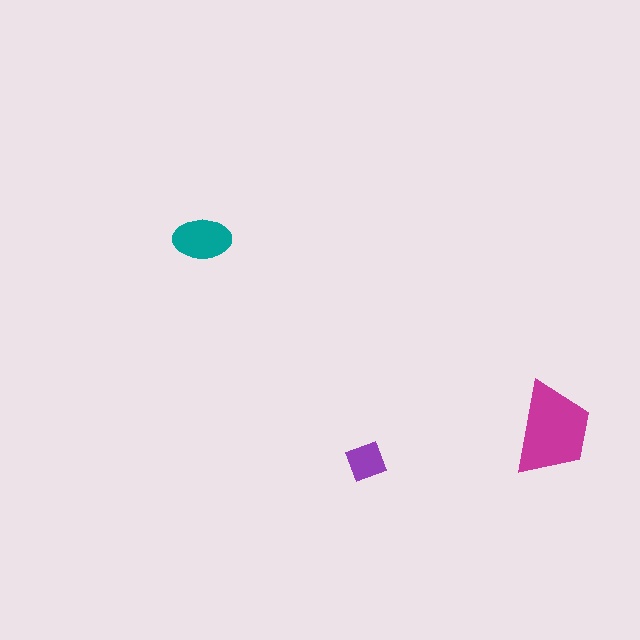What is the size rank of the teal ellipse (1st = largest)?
2nd.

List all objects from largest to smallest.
The magenta trapezoid, the teal ellipse, the purple diamond.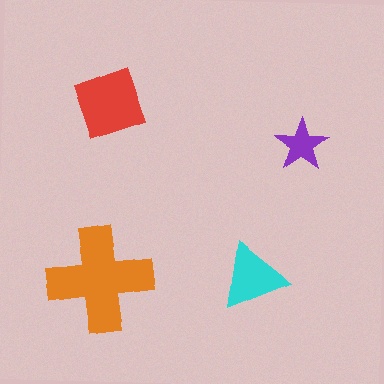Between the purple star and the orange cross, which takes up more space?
The orange cross.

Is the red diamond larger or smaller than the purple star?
Larger.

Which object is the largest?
The orange cross.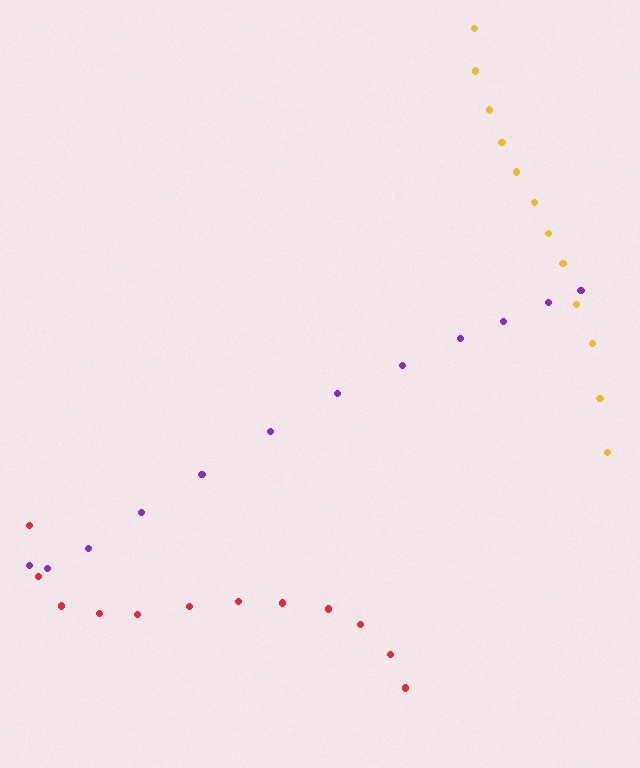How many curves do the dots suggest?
There are 3 distinct paths.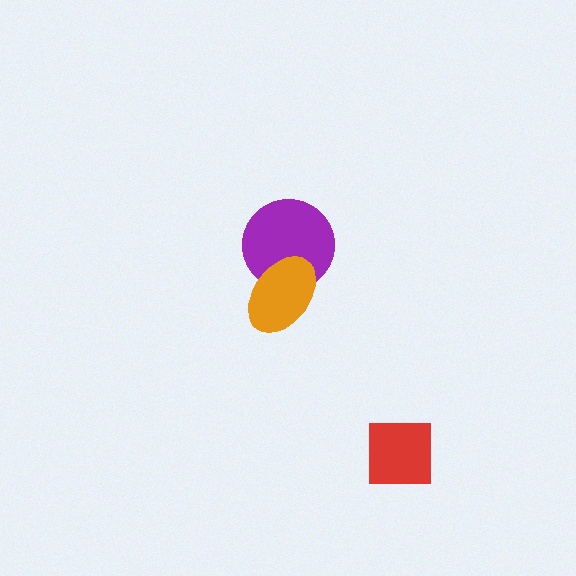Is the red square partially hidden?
No, no other shape covers it.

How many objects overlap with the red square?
0 objects overlap with the red square.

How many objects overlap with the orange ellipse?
1 object overlaps with the orange ellipse.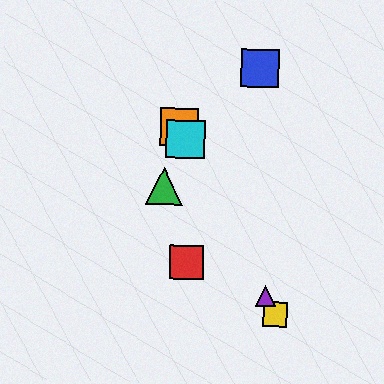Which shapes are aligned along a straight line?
The yellow square, the purple triangle, the orange square, the cyan square are aligned along a straight line.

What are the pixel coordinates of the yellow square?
The yellow square is at (275, 314).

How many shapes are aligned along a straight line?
4 shapes (the yellow square, the purple triangle, the orange square, the cyan square) are aligned along a straight line.